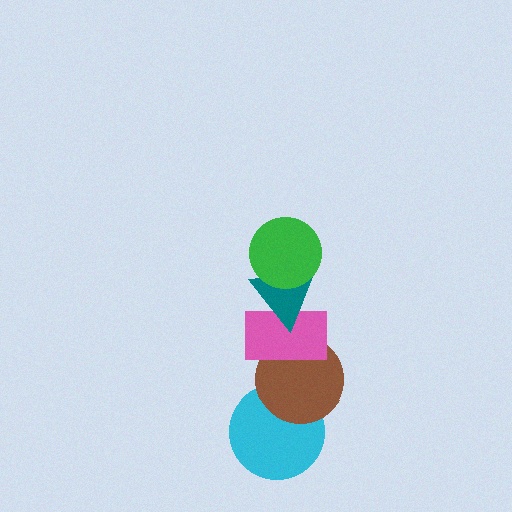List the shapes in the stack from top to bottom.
From top to bottom: the green circle, the teal triangle, the pink rectangle, the brown circle, the cyan circle.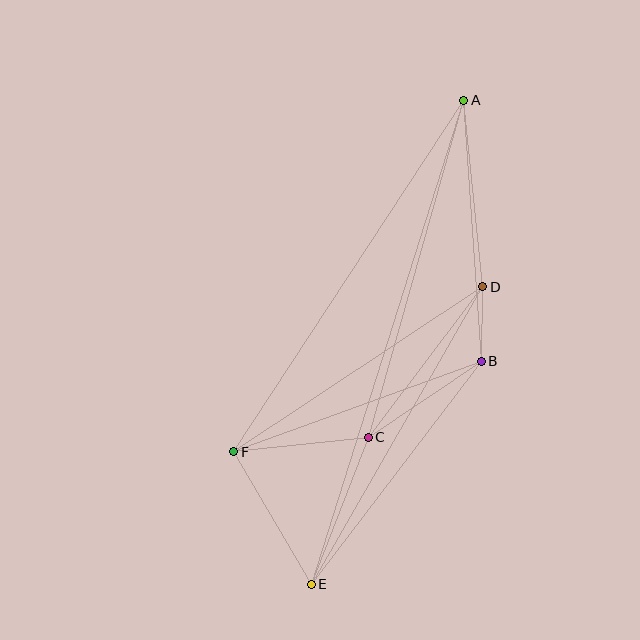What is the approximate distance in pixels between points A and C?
The distance between A and C is approximately 350 pixels.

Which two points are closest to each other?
Points B and D are closest to each other.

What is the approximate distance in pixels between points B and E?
The distance between B and E is approximately 280 pixels.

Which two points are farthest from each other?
Points A and E are farthest from each other.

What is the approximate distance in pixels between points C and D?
The distance between C and D is approximately 189 pixels.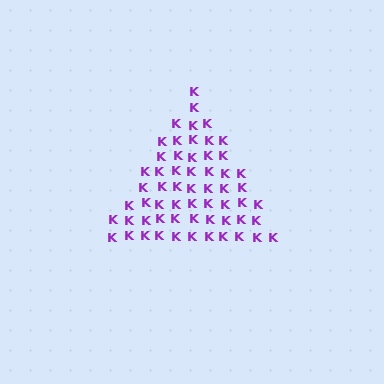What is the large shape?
The large shape is a triangle.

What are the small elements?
The small elements are letter K's.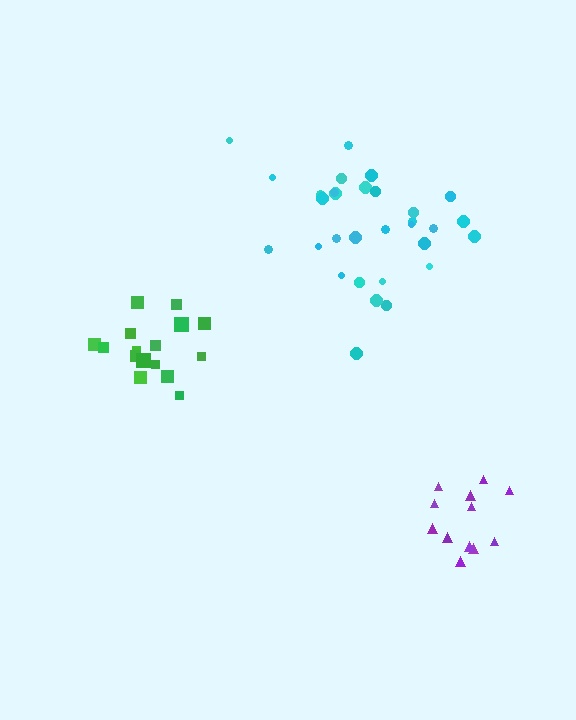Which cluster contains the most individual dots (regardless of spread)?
Cyan (31).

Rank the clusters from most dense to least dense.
green, cyan, purple.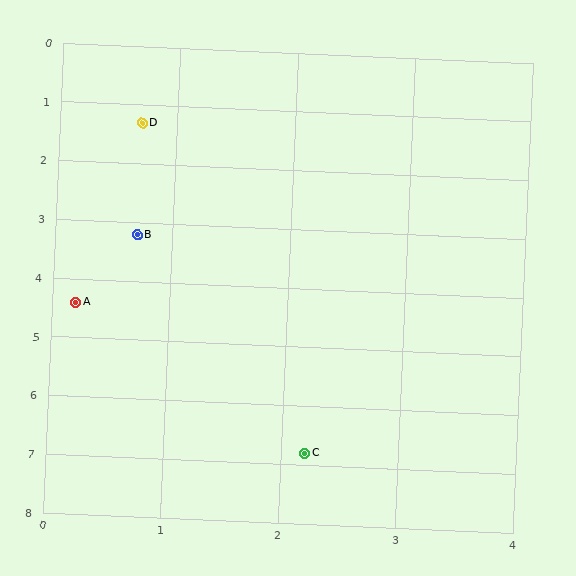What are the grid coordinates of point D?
Point D is at approximately (0.7, 1.3).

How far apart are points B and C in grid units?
Points B and C are about 3.9 grid units apart.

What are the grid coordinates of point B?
Point B is at approximately (0.7, 3.2).